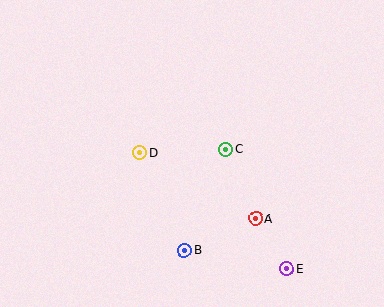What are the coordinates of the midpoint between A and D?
The midpoint between A and D is at (198, 186).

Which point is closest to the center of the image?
Point C at (226, 149) is closest to the center.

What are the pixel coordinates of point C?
Point C is at (226, 149).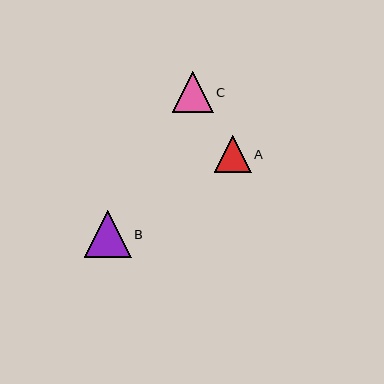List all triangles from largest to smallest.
From largest to smallest: B, C, A.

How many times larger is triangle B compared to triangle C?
Triangle B is approximately 1.2 times the size of triangle C.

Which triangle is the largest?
Triangle B is the largest with a size of approximately 47 pixels.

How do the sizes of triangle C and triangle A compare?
Triangle C and triangle A are approximately the same size.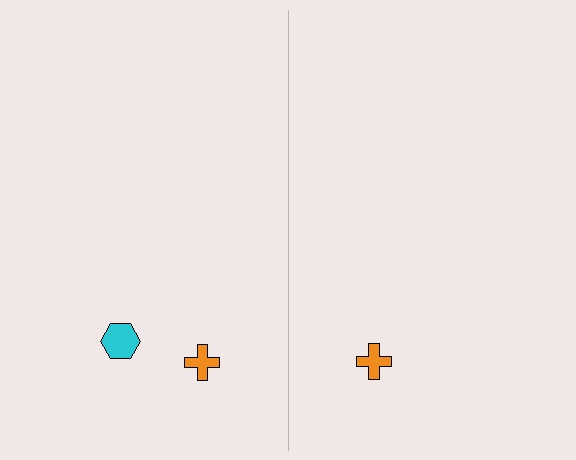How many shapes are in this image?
There are 3 shapes in this image.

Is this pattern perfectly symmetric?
No, the pattern is not perfectly symmetric. A cyan hexagon is missing from the right side.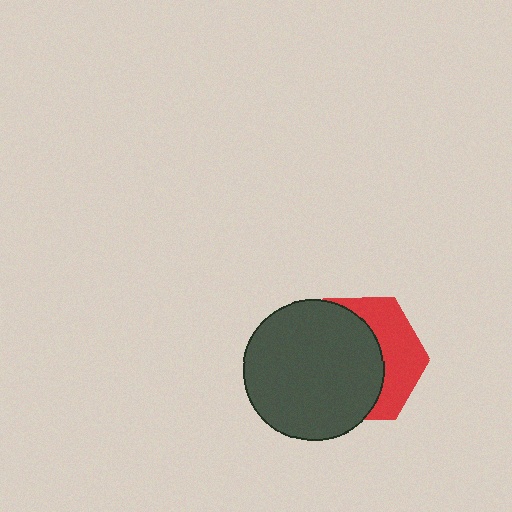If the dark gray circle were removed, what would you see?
You would see the complete red hexagon.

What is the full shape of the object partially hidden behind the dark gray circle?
The partially hidden object is a red hexagon.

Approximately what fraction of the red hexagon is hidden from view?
Roughly 62% of the red hexagon is hidden behind the dark gray circle.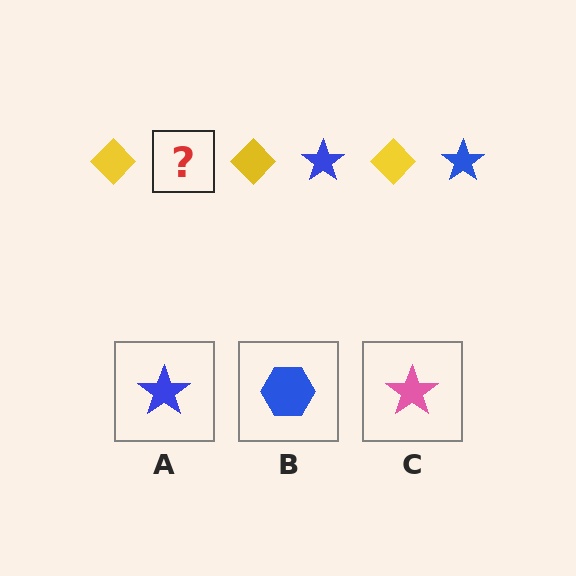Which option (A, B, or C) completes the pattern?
A.